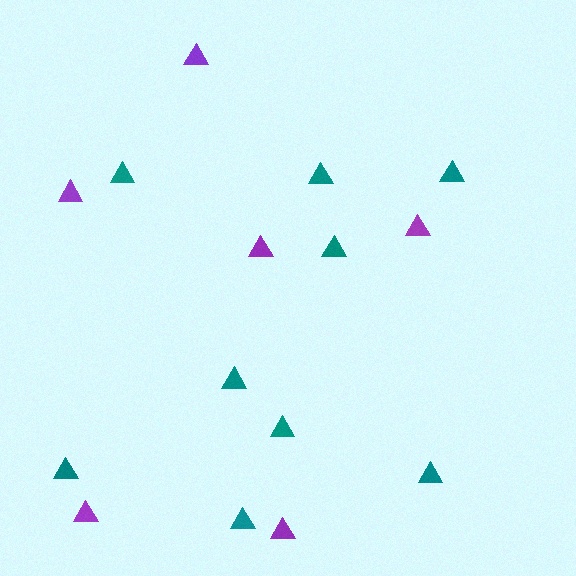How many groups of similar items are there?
There are 2 groups: one group of purple triangles (6) and one group of teal triangles (9).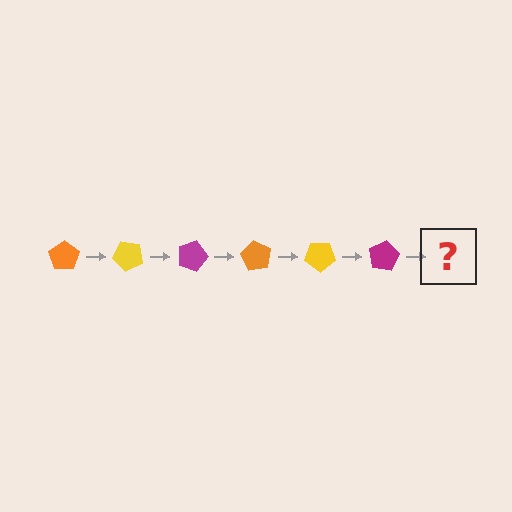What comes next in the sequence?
The next element should be an orange pentagon, rotated 270 degrees from the start.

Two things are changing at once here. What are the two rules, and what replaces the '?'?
The two rules are that it rotates 45 degrees each step and the color cycles through orange, yellow, and magenta. The '?' should be an orange pentagon, rotated 270 degrees from the start.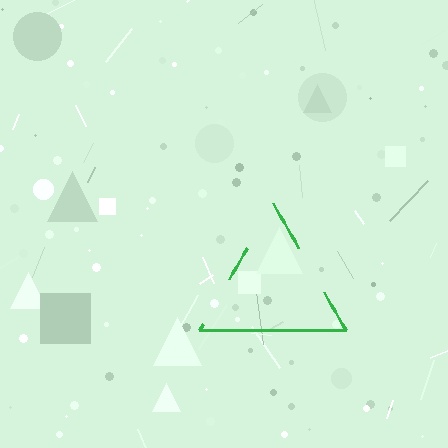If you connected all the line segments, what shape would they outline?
They would outline a triangle.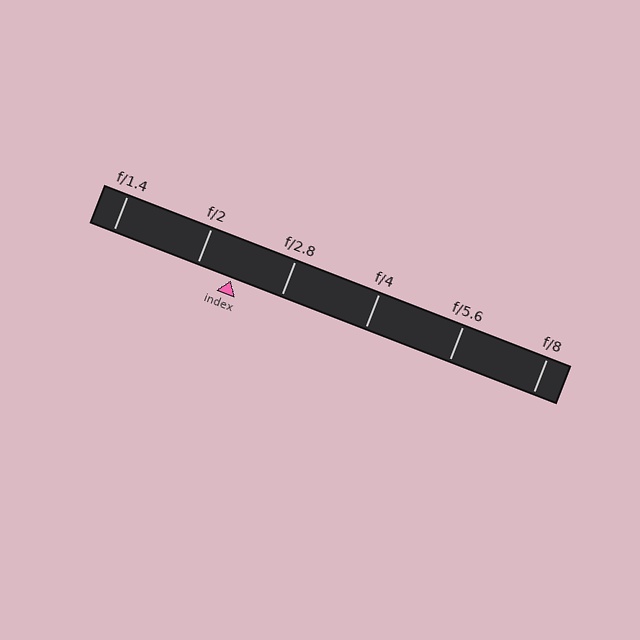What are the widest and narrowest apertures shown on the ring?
The widest aperture shown is f/1.4 and the narrowest is f/8.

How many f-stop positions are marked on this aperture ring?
There are 6 f-stop positions marked.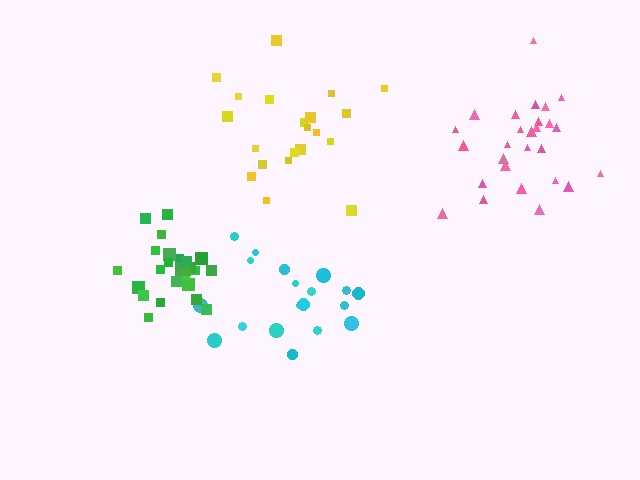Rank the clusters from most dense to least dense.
green, pink, yellow, cyan.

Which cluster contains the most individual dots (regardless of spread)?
Pink (27).